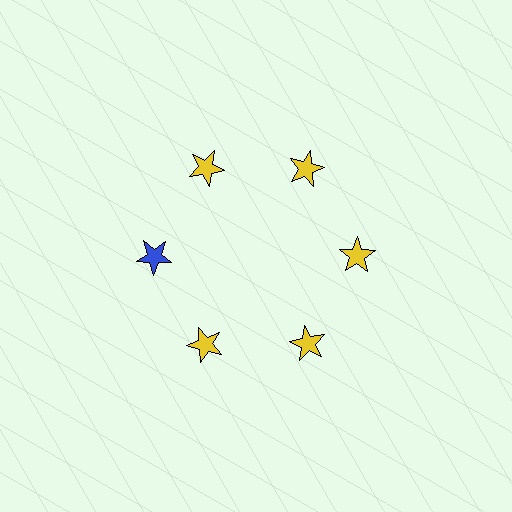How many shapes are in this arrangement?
There are 6 shapes arranged in a ring pattern.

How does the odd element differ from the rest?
It has a different color: blue instead of yellow.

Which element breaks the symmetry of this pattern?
The blue star at roughly the 9 o'clock position breaks the symmetry. All other shapes are yellow stars.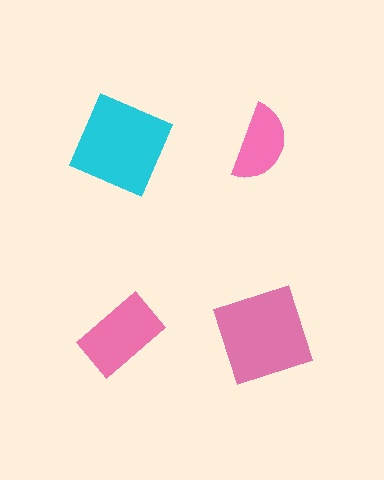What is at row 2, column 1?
A pink rectangle.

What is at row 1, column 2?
A pink semicircle.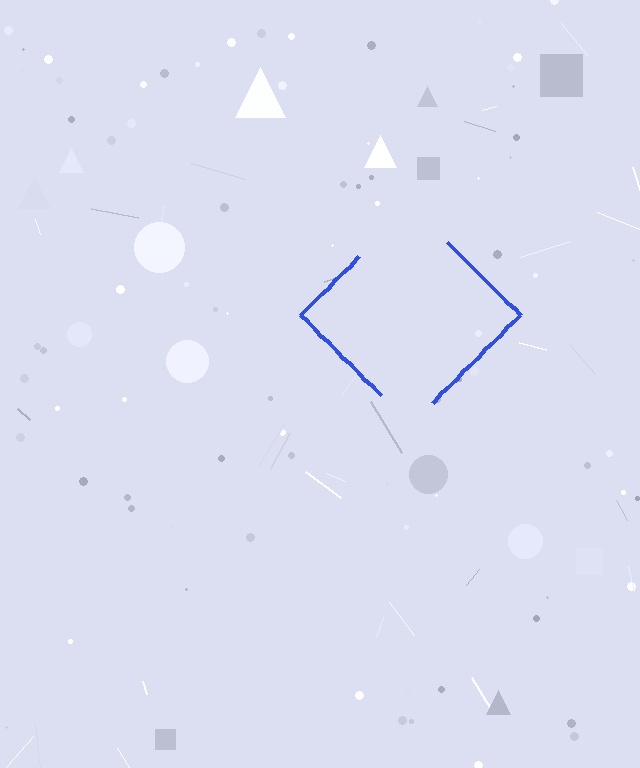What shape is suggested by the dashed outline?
The dashed outline suggests a diamond.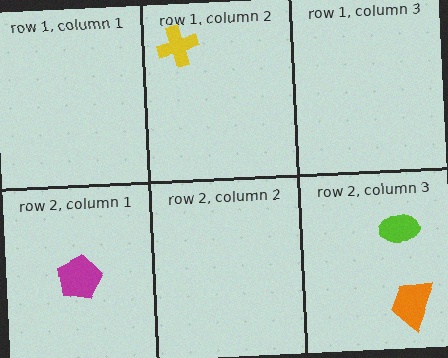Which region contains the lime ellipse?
The row 2, column 3 region.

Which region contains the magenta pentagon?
The row 2, column 1 region.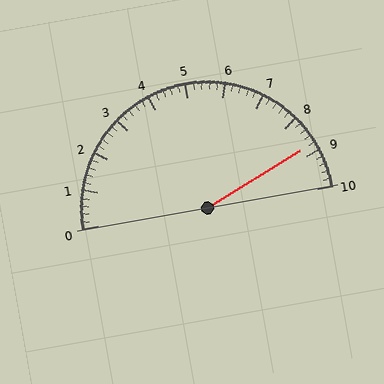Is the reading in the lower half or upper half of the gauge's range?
The reading is in the upper half of the range (0 to 10).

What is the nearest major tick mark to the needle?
The nearest major tick mark is 9.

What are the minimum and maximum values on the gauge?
The gauge ranges from 0 to 10.